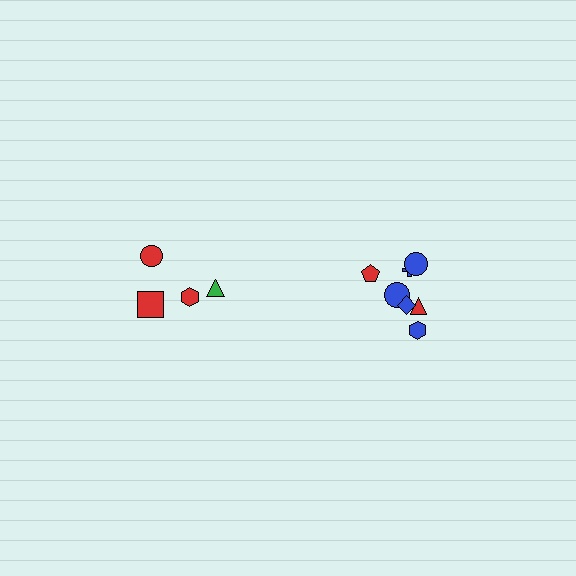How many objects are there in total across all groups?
There are 11 objects.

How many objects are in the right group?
There are 7 objects.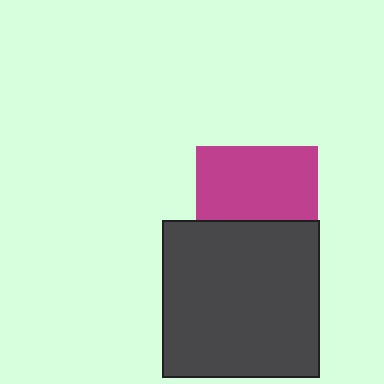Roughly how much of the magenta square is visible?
About half of it is visible (roughly 61%).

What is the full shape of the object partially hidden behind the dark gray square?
The partially hidden object is a magenta square.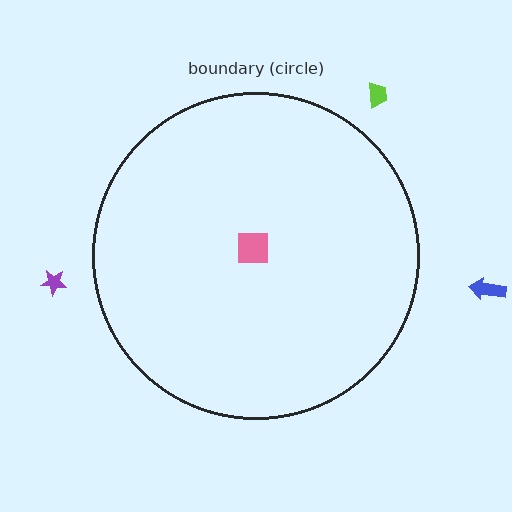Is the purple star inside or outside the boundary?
Outside.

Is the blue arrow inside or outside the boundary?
Outside.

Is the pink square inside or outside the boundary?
Inside.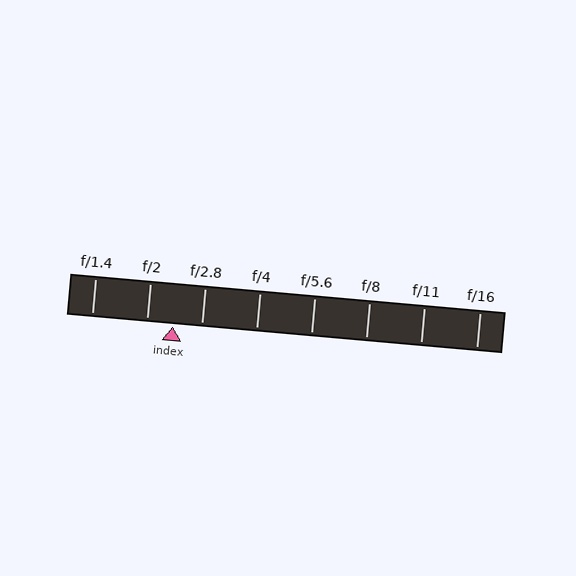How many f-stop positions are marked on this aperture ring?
There are 8 f-stop positions marked.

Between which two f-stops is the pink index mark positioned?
The index mark is between f/2 and f/2.8.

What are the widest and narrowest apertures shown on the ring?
The widest aperture shown is f/1.4 and the narrowest is f/16.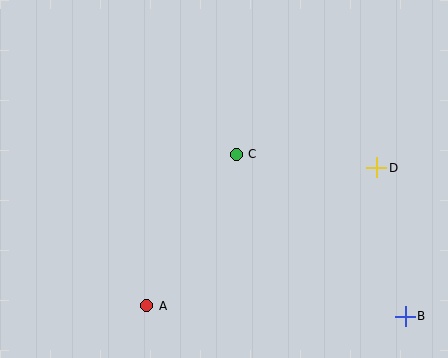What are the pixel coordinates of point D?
Point D is at (377, 168).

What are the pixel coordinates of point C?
Point C is at (236, 154).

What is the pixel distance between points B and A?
The distance between B and A is 259 pixels.